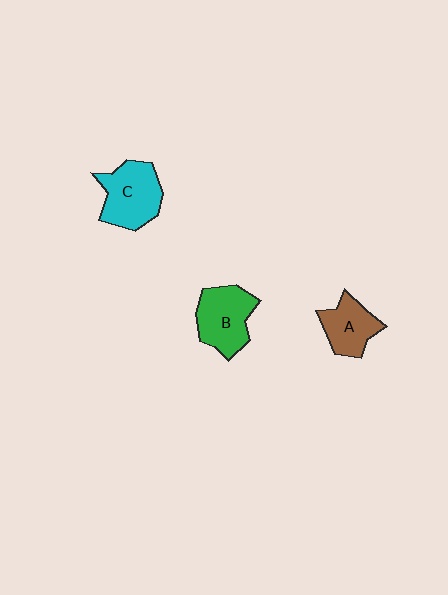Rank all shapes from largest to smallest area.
From largest to smallest: C (cyan), B (green), A (brown).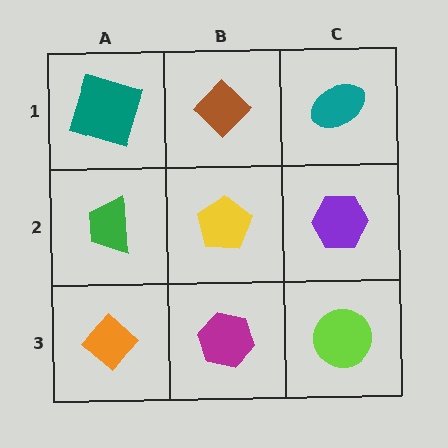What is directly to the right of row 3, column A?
A magenta hexagon.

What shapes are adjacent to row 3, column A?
A green trapezoid (row 2, column A), a magenta hexagon (row 3, column B).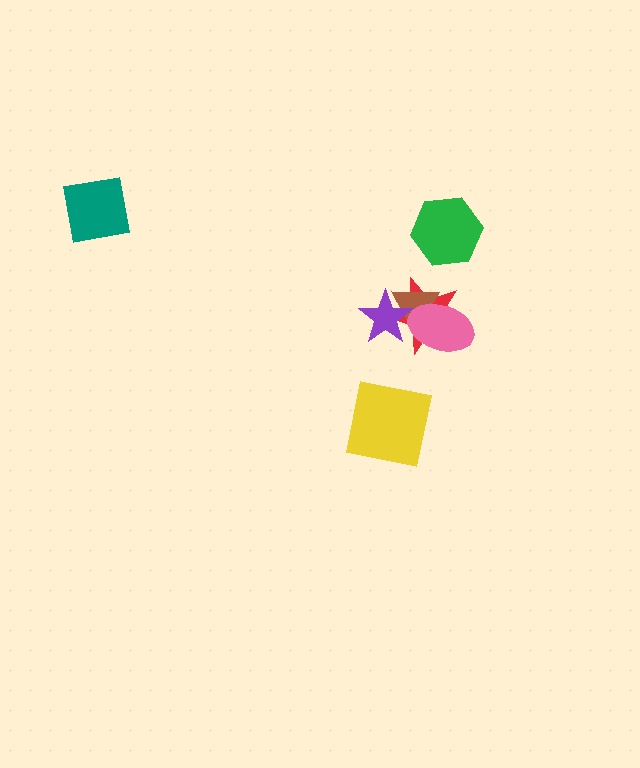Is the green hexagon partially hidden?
No, no other shape covers it.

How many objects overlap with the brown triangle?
3 objects overlap with the brown triangle.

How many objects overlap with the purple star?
3 objects overlap with the purple star.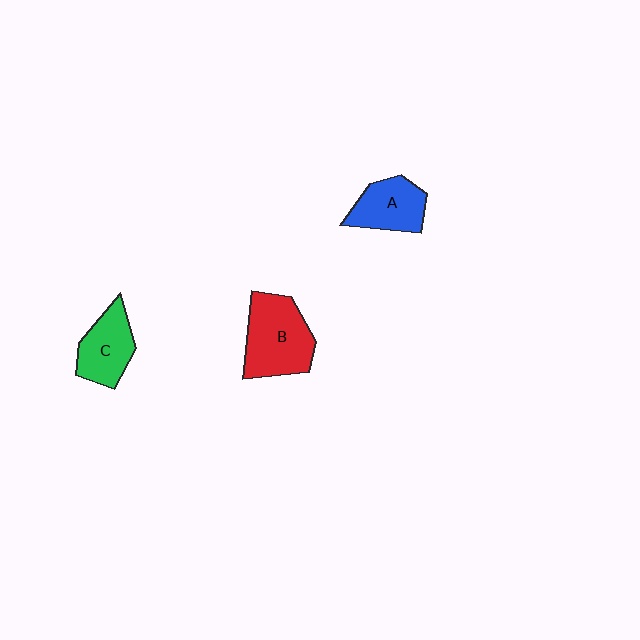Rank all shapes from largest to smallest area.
From largest to smallest: B (red), C (green), A (blue).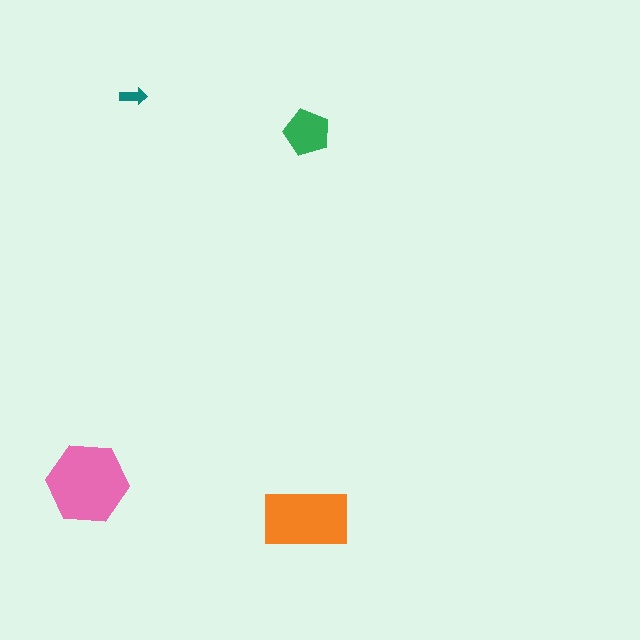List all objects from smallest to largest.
The teal arrow, the green pentagon, the orange rectangle, the pink hexagon.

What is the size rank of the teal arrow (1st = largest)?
4th.